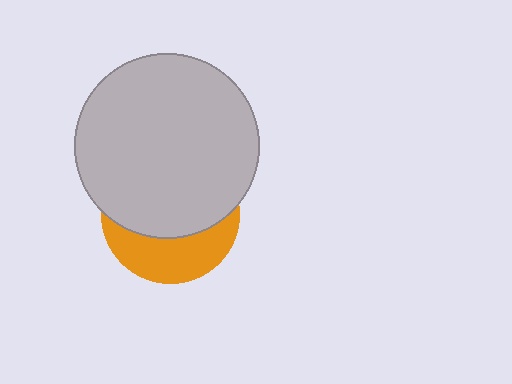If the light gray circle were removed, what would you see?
You would see the complete orange circle.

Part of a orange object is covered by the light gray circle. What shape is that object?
It is a circle.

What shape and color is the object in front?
The object in front is a light gray circle.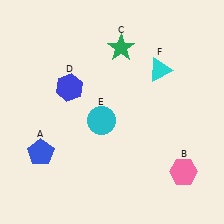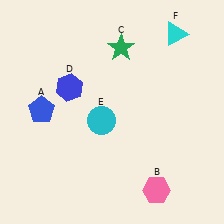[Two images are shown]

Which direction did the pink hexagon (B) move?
The pink hexagon (B) moved left.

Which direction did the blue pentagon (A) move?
The blue pentagon (A) moved up.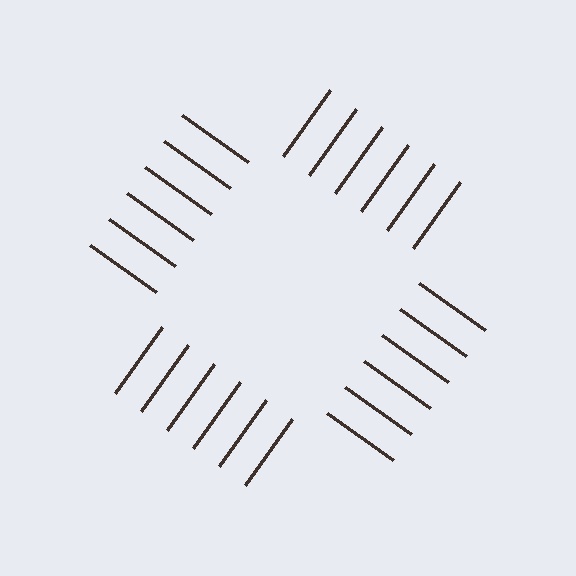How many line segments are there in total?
24 — 6 along each of the 4 edges.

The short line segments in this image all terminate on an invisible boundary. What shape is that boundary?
An illusory square — the line segments terminate on its edges but no continuous stroke is drawn.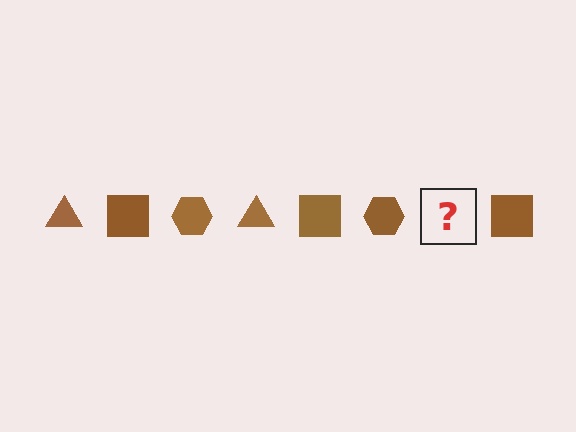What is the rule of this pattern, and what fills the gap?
The rule is that the pattern cycles through triangle, square, hexagon shapes in brown. The gap should be filled with a brown triangle.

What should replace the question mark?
The question mark should be replaced with a brown triangle.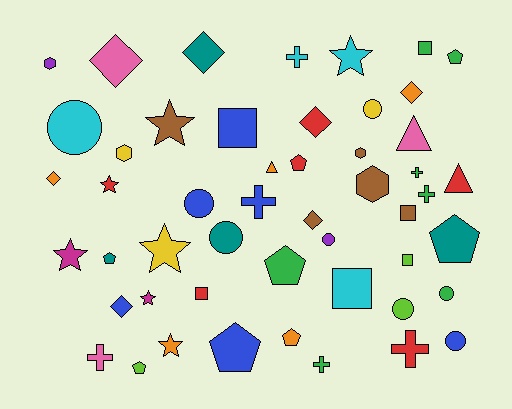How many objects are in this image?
There are 50 objects.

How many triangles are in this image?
There are 3 triangles.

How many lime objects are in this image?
There are 3 lime objects.